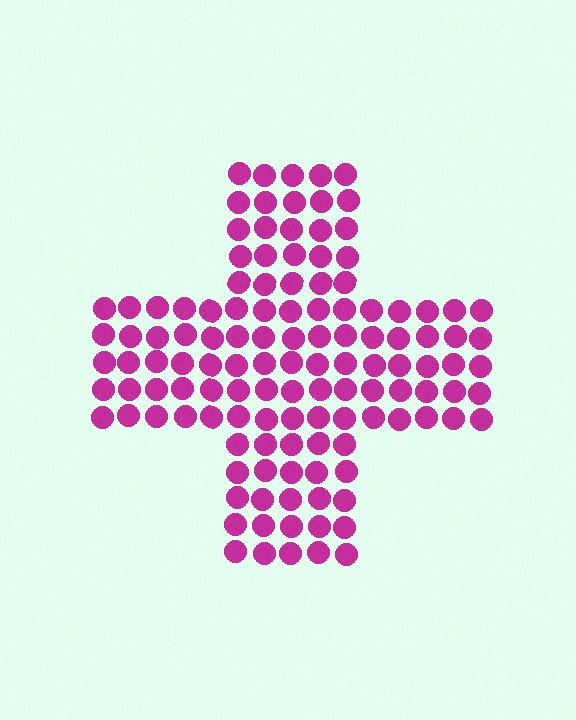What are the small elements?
The small elements are circles.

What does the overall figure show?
The overall figure shows a cross.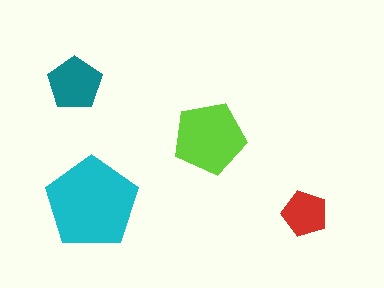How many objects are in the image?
There are 4 objects in the image.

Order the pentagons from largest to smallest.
the cyan one, the lime one, the teal one, the red one.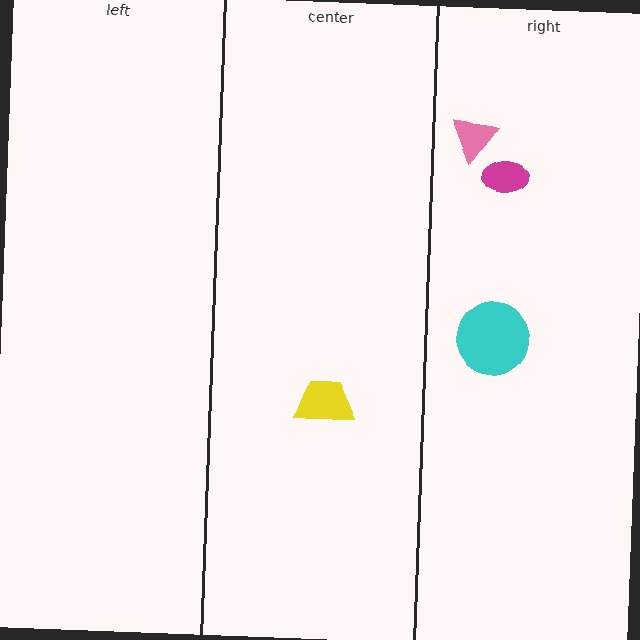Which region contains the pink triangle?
The right region.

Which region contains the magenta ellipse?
The right region.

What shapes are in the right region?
The cyan circle, the pink triangle, the magenta ellipse.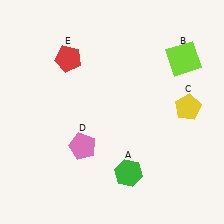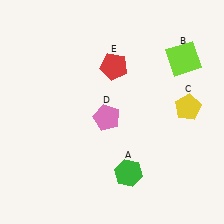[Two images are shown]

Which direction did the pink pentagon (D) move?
The pink pentagon (D) moved up.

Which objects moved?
The objects that moved are: the pink pentagon (D), the red pentagon (E).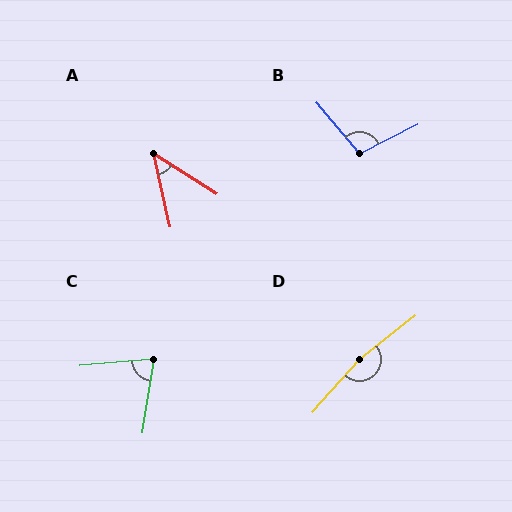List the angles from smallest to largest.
A (45°), C (76°), B (103°), D (170°).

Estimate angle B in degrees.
Approximately 103 degrees.